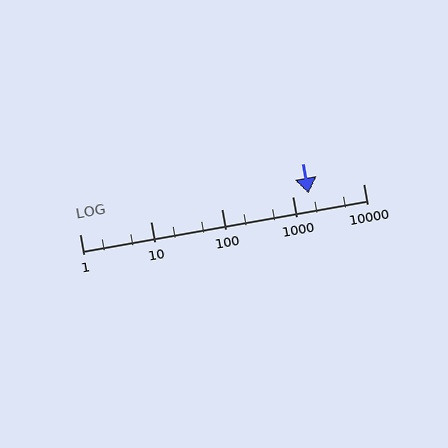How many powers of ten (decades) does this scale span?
The scale spans 4 decades, from 1 to 10000.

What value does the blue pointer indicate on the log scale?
The pointer indicates approximately 1700.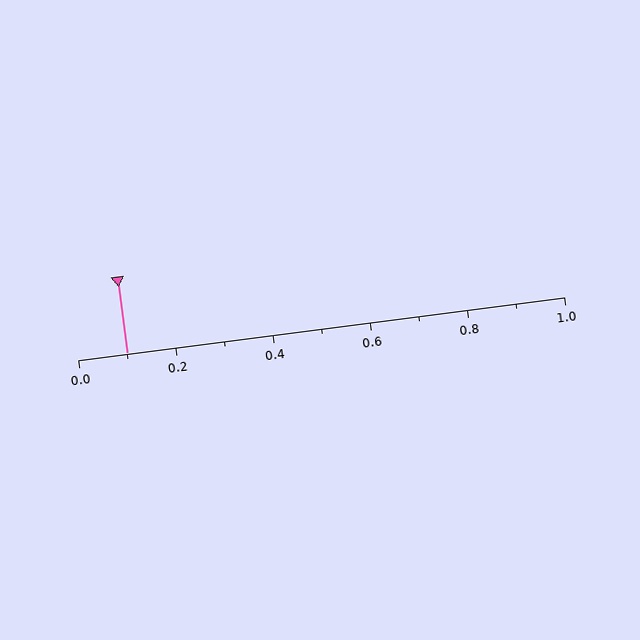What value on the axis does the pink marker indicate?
The marker indicates approximately 0.1.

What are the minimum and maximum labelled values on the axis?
The axis runs from 0.0 to 1.0.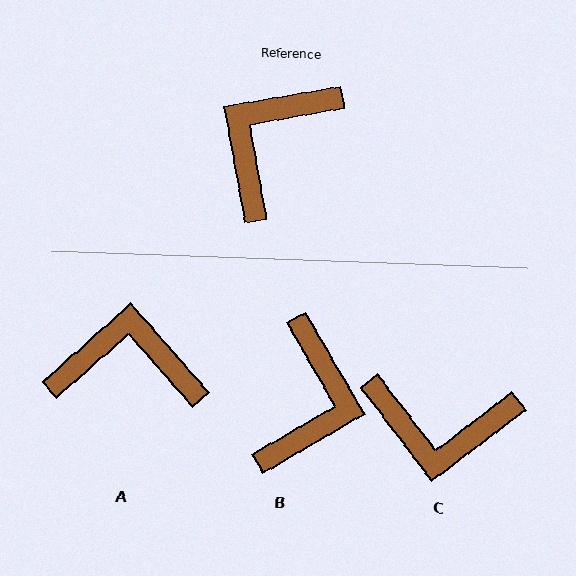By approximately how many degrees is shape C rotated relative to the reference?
Approximately 118 degrees counter-clockwise.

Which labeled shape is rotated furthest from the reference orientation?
B, about 160 degrees away.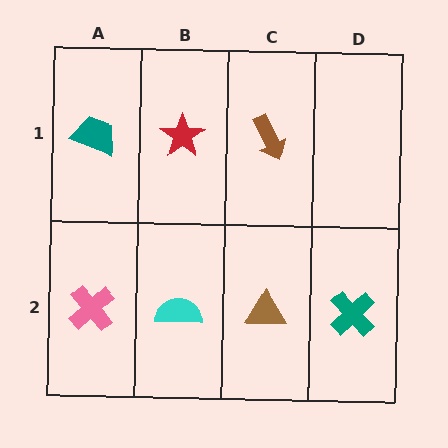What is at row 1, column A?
A teal trapezoid.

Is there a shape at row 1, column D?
No, that cell is empty.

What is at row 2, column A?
A pink cross.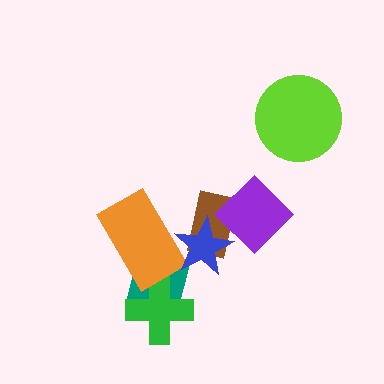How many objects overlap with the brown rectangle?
2 objects overlap with the brown rectangle.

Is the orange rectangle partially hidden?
Yes, it is partially covered by another shape.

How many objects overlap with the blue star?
4 objects overlap with the blue star.